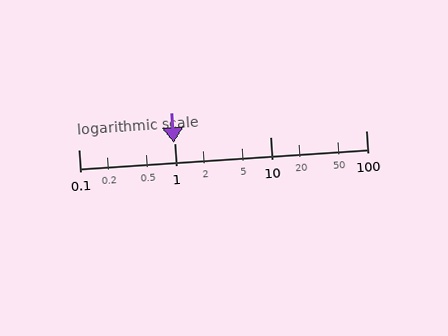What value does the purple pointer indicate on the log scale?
The pointer indicates approximately 0.98.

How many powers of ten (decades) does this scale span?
The scale spans 3 decades, from 0.1 to 100.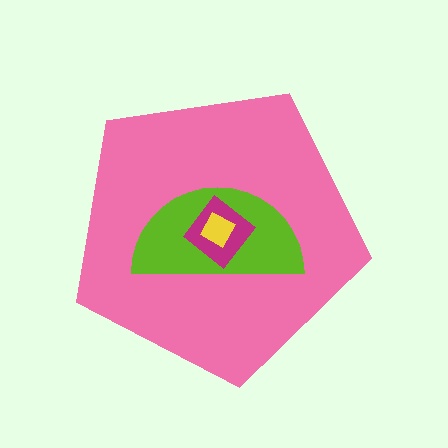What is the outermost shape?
The pink pentagon.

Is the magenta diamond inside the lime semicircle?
Yes.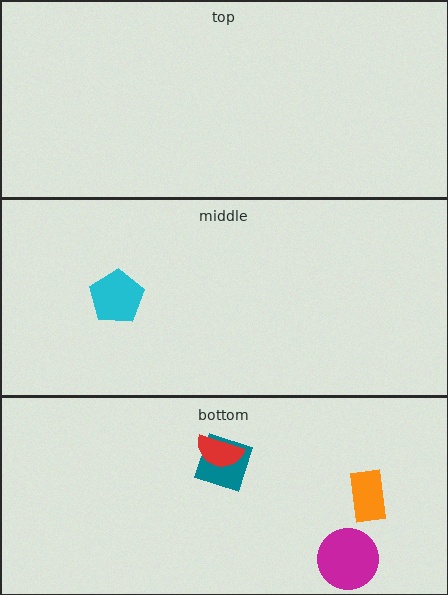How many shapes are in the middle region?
1.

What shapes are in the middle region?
The cyan pentagon.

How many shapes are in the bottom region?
4.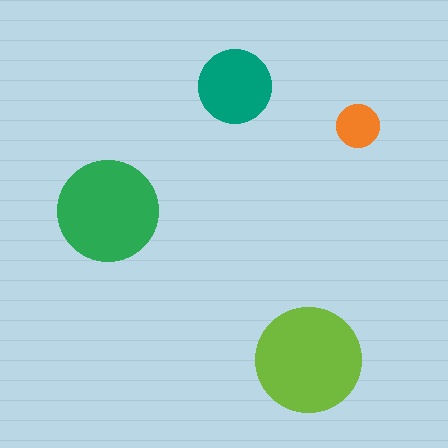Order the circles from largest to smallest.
the lime one, the green one, the teal one, the orange one.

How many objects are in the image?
There are 4 objects in the image.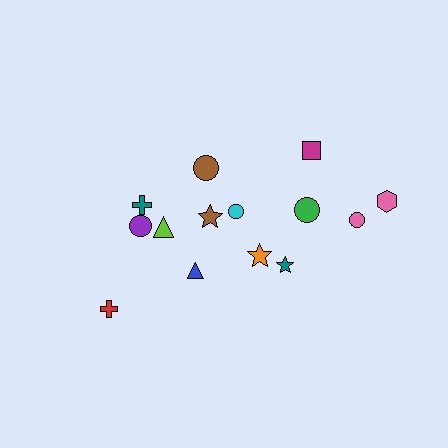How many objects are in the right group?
There are 8 objects.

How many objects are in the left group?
There are 6 objects.